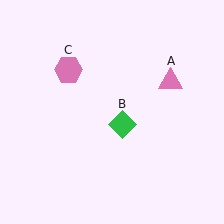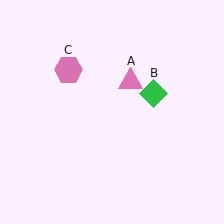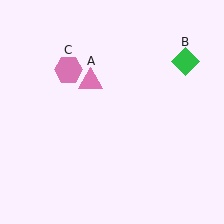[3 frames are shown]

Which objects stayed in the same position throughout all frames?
Pink hexagon (object C) remained stationary.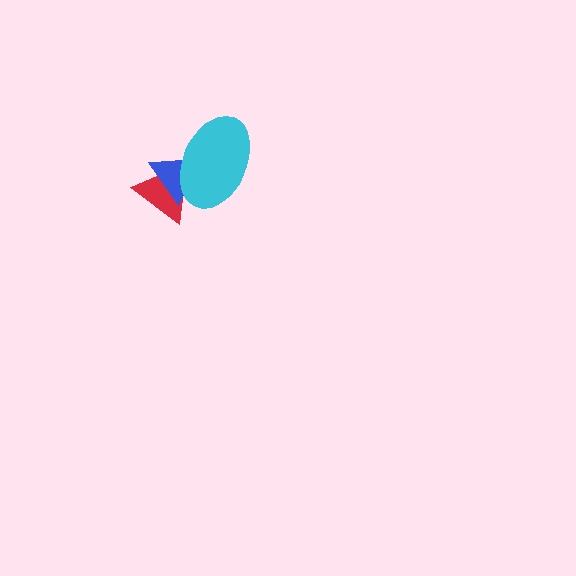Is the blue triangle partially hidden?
Yes, it is partially covered by another shape.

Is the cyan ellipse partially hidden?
No, no other shape covers it.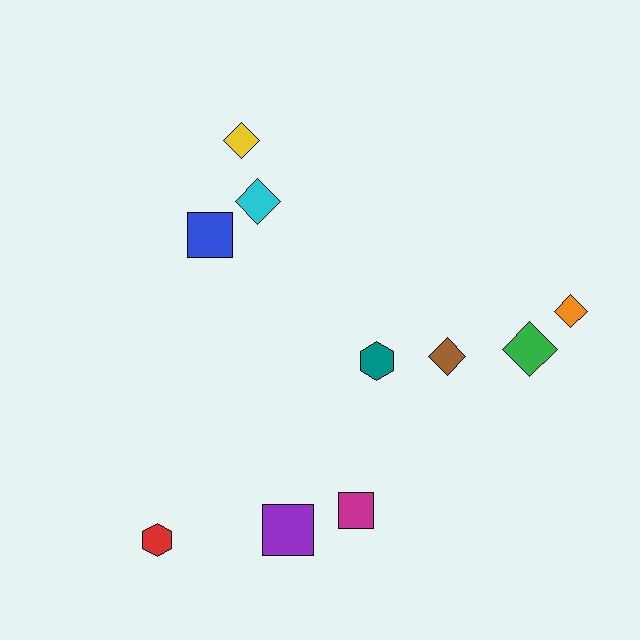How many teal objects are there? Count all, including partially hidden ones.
There is 1 teal object.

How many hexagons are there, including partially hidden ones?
There are 2 hexagons.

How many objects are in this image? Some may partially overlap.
There are 10 objects.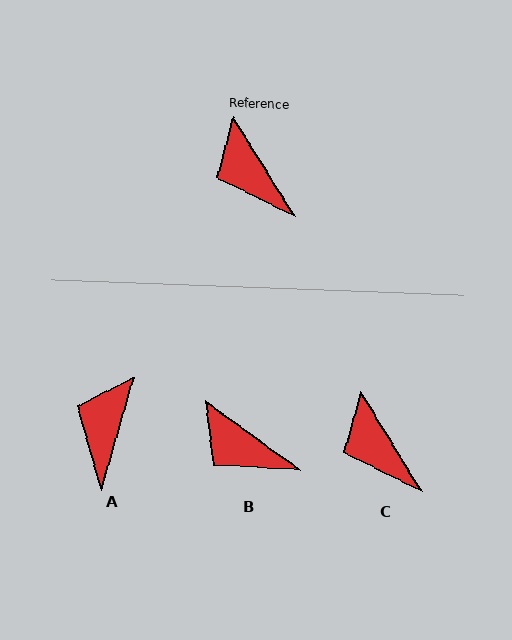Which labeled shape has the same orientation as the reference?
C.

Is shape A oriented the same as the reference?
No, it is off by about 48 degrees.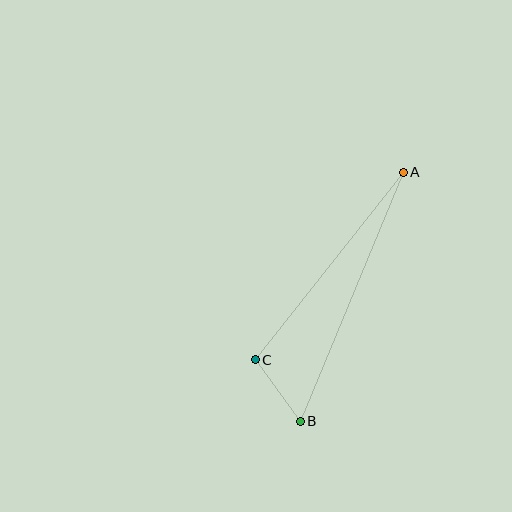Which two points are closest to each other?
Points B and C are closest to each other.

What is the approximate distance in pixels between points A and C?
The distance between A and C is approximately 239 pixels.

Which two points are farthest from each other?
Points A and B are farthest from each other.